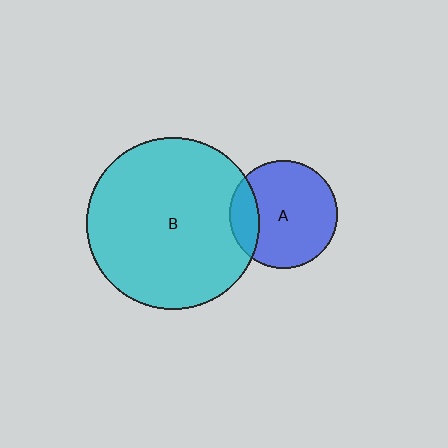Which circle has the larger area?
Circle B (cyan).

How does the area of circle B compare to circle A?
Approximately 2.6 times.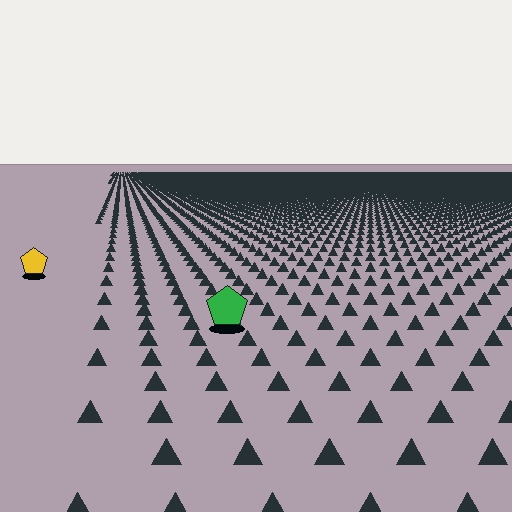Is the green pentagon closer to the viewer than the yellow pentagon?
Yes. The green pentagon is closer — you can tell from the texture gradient: the ground texture is coarser near it.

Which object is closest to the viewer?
The green pentagon is closest. The texture marks near it are larger and more spread out.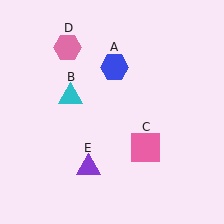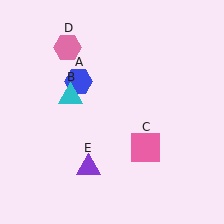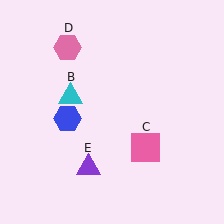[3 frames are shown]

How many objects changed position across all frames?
1 object changed position: blue hexagon (object A).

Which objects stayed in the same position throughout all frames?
Cyan triangle (object B) and pink square (object C) and pink hexagon (object D) and purple triangle (object E) remained stationary.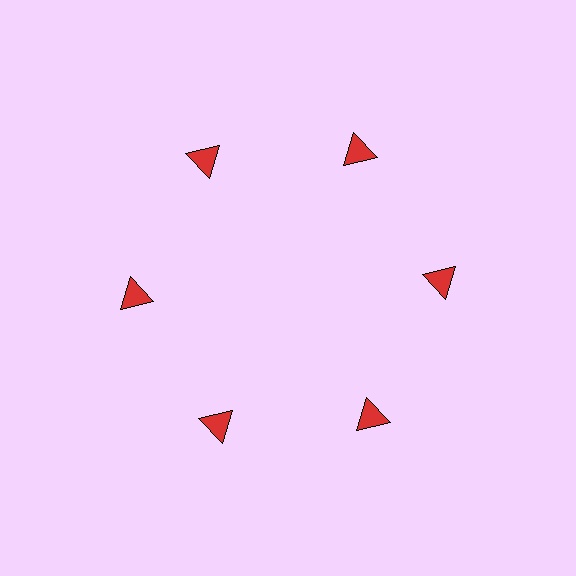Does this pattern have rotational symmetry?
Yes, this pattern has 6-fold rotational symmetry. It looks the same after rotating 60 degrees around the center.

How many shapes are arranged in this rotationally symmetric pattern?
There are 6 shapes, arranged in 6 groups of 1.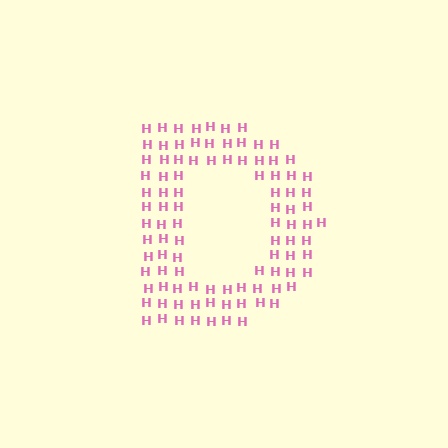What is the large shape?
The large shape is the letter D.